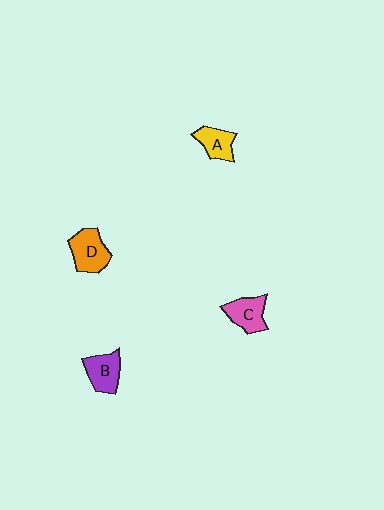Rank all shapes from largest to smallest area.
From largest to smallest: D (orange), B (purple), C (pink), A (yellow).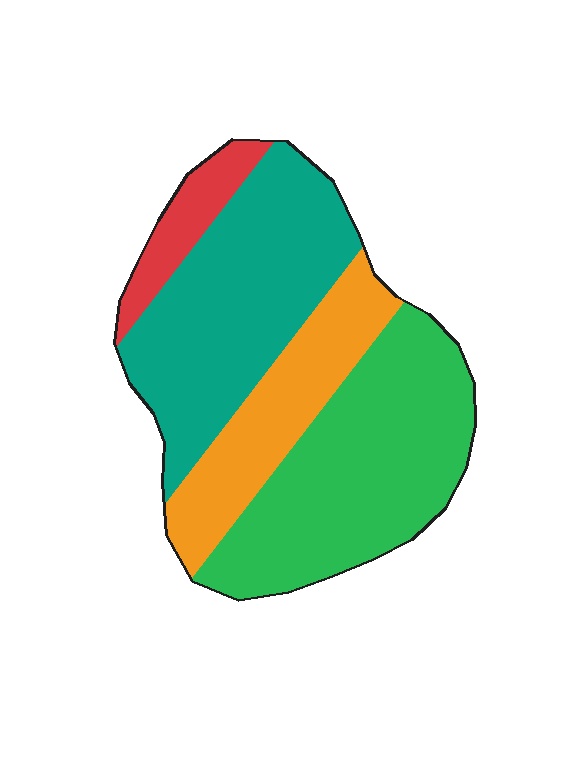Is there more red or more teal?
Teal.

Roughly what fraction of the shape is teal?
Teal covers 35% of the shape.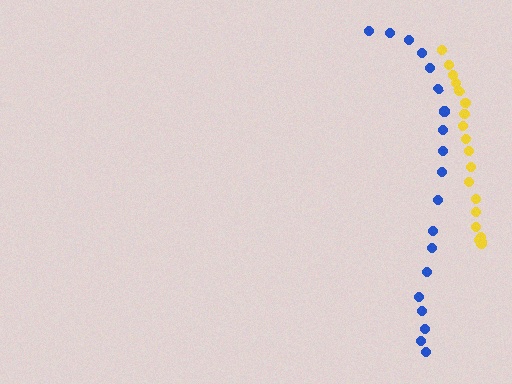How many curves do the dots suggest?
There are 2 distinct paths.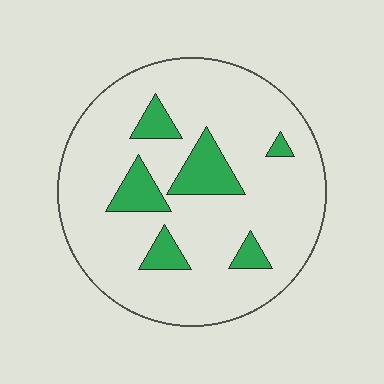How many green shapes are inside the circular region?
6.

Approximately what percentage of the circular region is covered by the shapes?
Approximately 15%.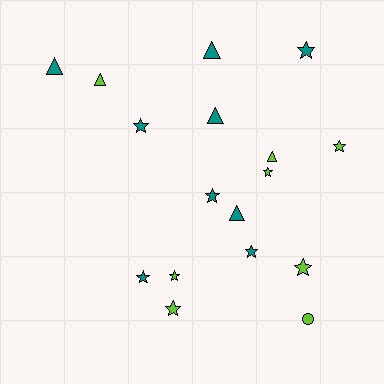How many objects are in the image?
There are 17 objects.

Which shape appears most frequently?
Star, with 10 objects.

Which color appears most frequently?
Teal, with 9 objects.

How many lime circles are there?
There is 1 lime circle.